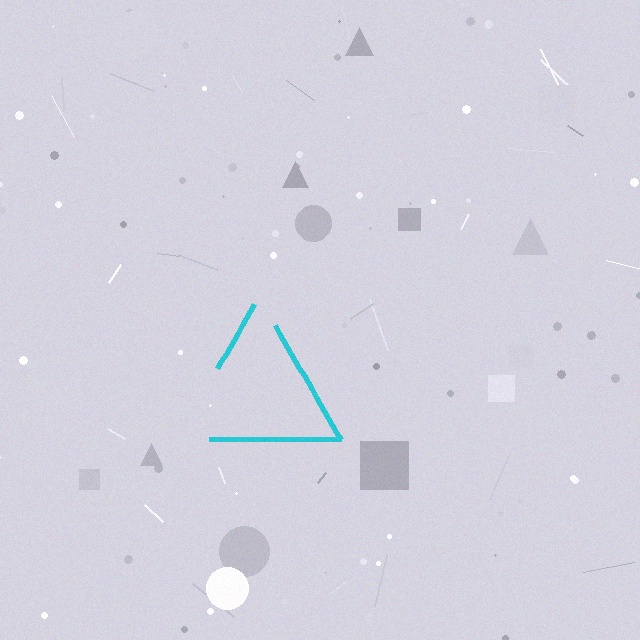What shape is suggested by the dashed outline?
The dashed outline suggests a triangle.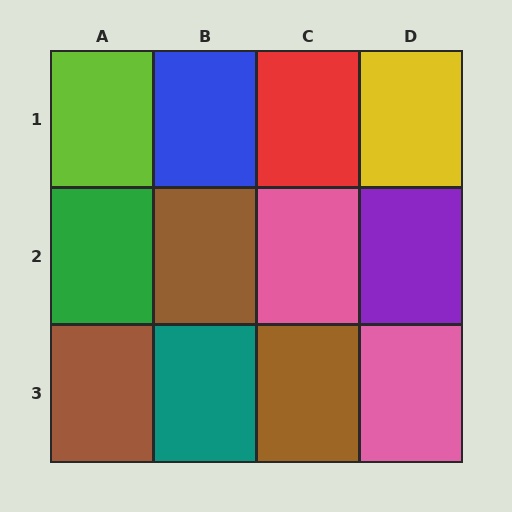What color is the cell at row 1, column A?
Lime.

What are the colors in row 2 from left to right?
Green, brown, pink, purple.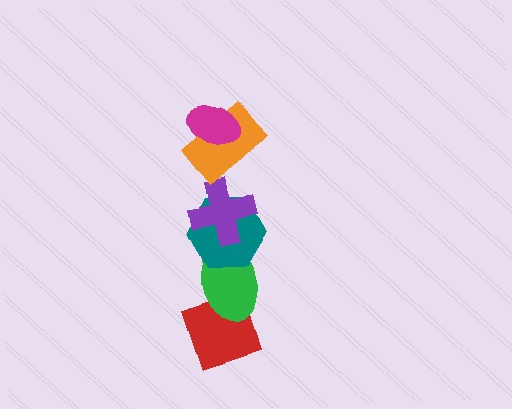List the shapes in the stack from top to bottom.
From top to bottom: the magenta ellipse, the orange rectangle, the purple cross, the teal hexagon, the green ellipse, the red diamond.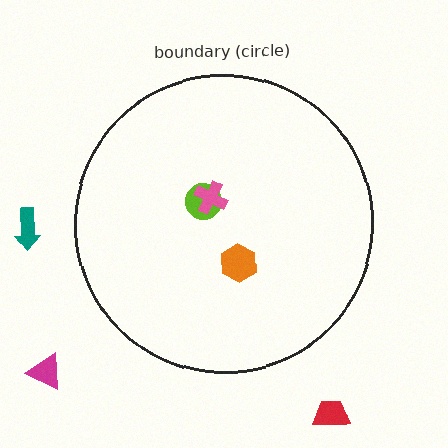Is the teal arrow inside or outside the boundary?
Outside.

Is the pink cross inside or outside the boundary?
Inside.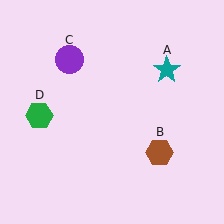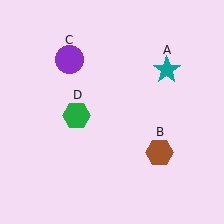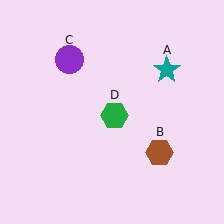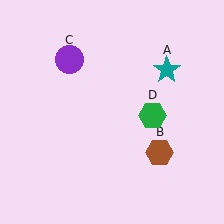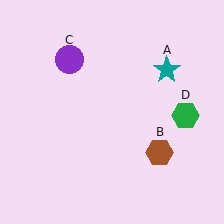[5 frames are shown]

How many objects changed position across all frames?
1 object changed position: green hexagon (object D).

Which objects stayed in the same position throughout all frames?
Teal star (object A) and brown hexagon (object B) and purple circle (object C) remained stationary.